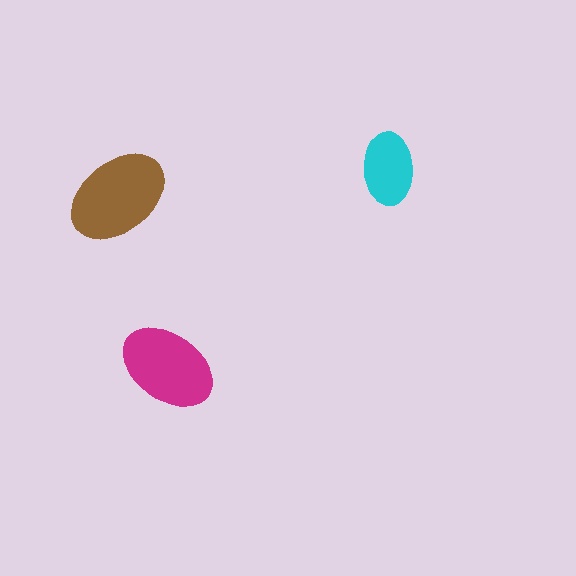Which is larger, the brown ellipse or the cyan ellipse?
The brown one.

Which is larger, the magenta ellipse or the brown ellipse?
The brown one.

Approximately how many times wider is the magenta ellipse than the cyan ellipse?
About 1.5 times wider.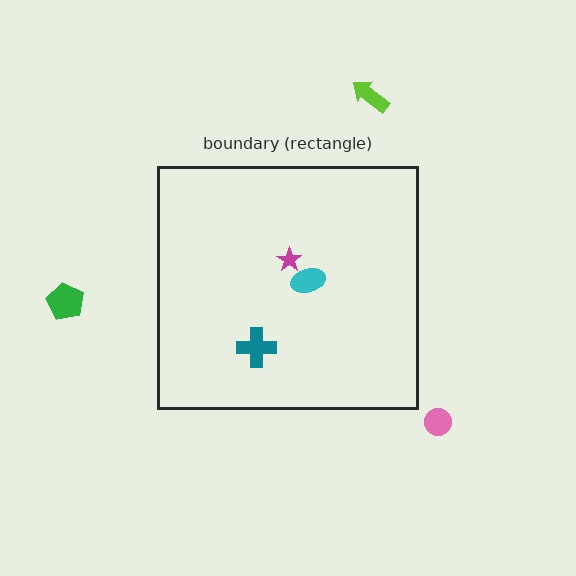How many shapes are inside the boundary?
3 inside, 3 outside.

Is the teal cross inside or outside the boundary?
Inside.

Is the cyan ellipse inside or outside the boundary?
Inside.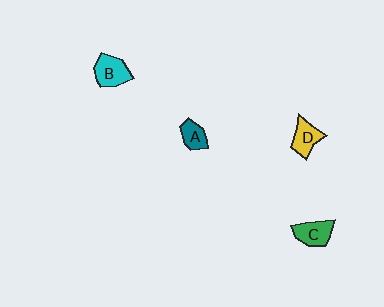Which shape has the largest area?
Shape B (cyan).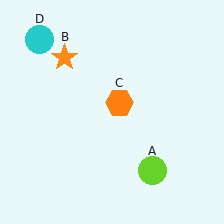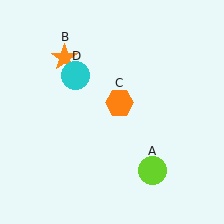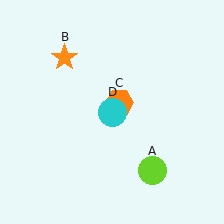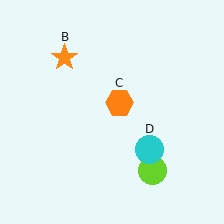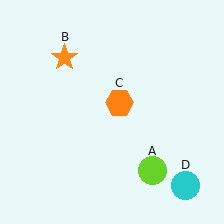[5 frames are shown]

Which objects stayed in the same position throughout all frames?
Lime circle (object A) and orange star (object B) and orange hexagon (object C) remained stationary.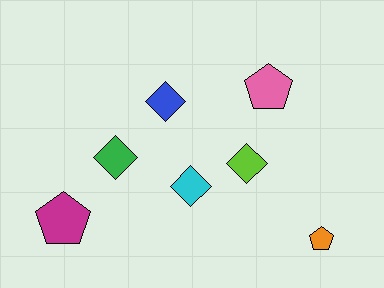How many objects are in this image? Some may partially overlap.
There are 7 objects.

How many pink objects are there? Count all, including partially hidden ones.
There is 1 pink object.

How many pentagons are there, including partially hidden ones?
There are 3 pentagons.